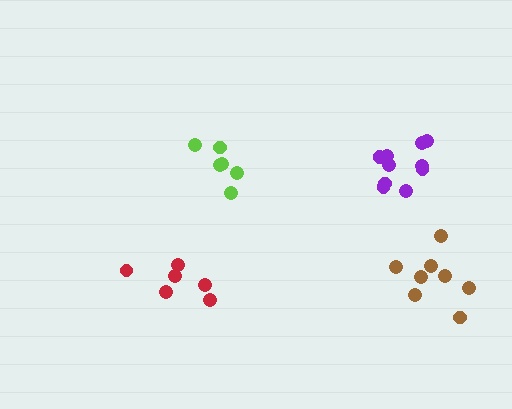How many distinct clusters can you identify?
There are 4 distinct clusters.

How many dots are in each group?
Group 1: 6 dots, Group 2: 6 dots, Group 3: 10 dots, Group 4: 8 dots (30 total).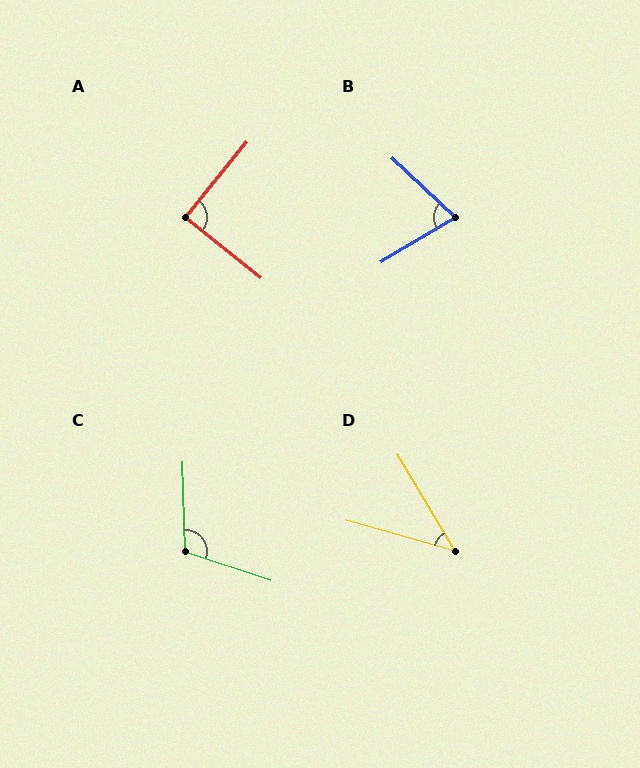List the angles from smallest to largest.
D (44°), B (74°), A (90°), C (110°).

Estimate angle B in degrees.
Approximately 74 degrees.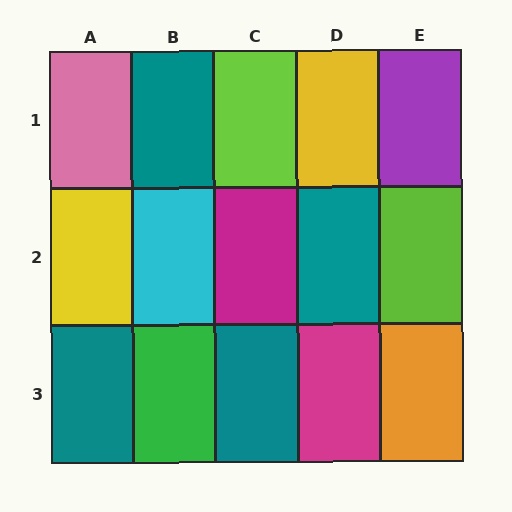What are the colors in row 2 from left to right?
Yellow, cyan, magenta, teal, lime.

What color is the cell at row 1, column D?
Yellow.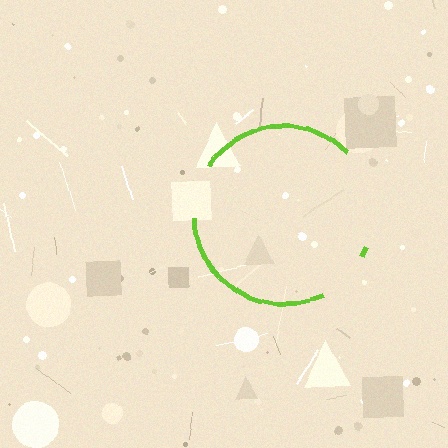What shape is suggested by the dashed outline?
The dashed outline suggests a circle.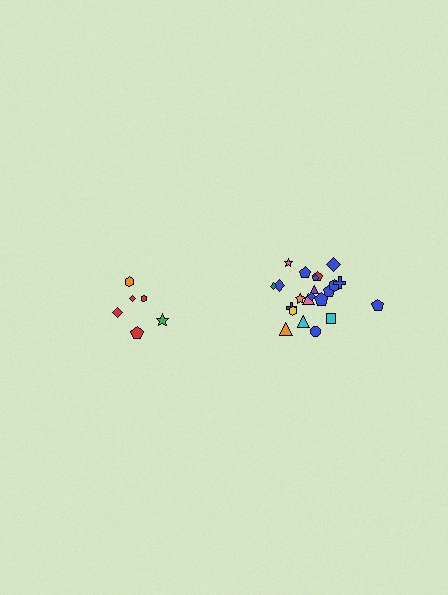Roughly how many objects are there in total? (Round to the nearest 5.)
Roughly 30 objects in total.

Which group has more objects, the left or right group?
The right group.